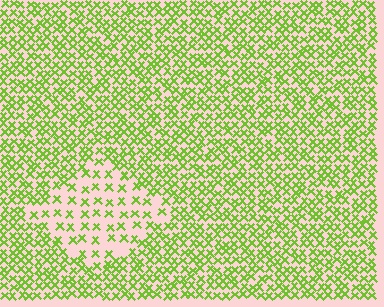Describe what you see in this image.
The image contains small lime elements arranged at two different densities. A diamond-shaped region is visible where the elements are less densely packed than the surrounding area.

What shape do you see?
I see a diamond.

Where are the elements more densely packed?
The elements are more densely packed outside the diamond boundary.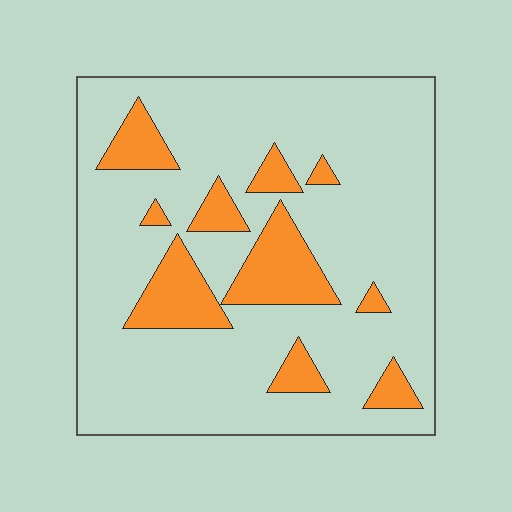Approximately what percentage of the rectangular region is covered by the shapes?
Approximately 20%.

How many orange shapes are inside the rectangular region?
10.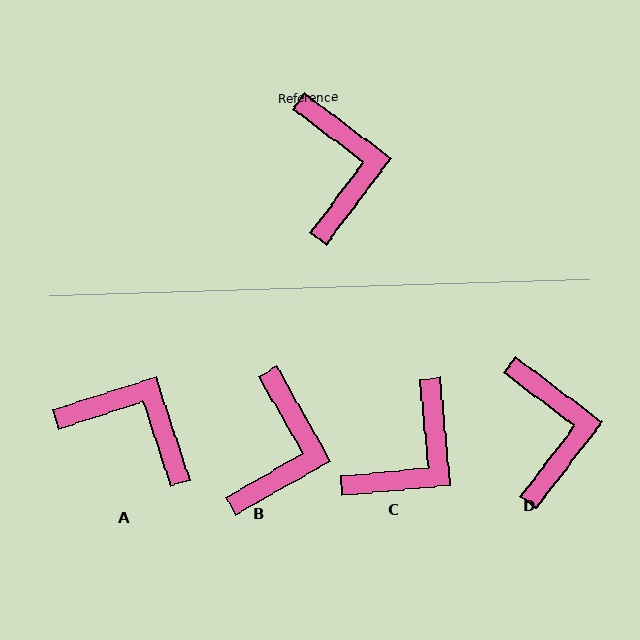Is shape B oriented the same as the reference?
No, it is off by about 23 degrees.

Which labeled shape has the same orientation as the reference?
D.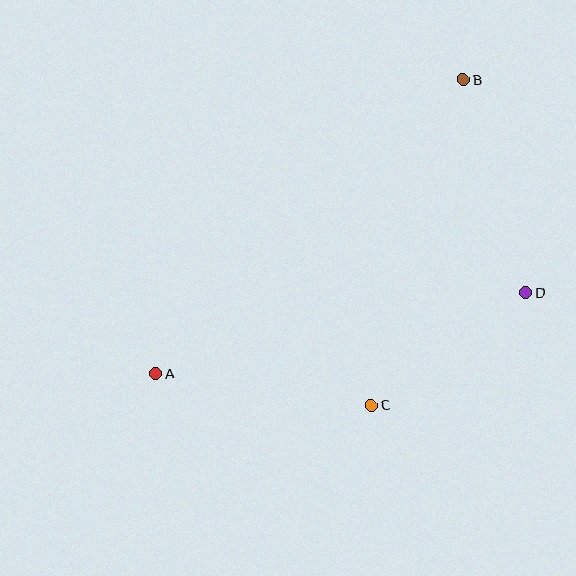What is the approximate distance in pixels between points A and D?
The distance between A and D is approximately 380 pixels.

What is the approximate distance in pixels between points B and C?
The distance between B and C is approximately 338 pixels.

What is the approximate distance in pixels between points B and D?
The distance between B and D is approximately 222 pixels.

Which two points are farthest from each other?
Points A and B are farthest from each other.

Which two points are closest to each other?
Points C and D are closest to each other.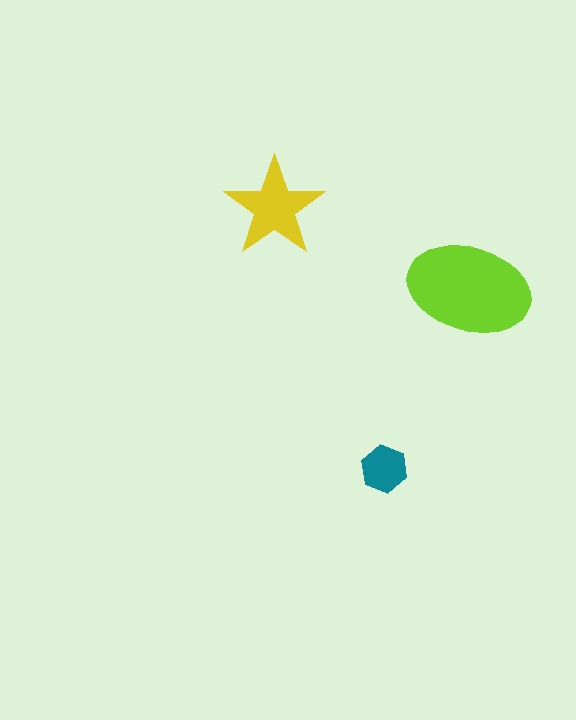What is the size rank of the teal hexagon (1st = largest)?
3rd.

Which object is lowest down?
The teal hexagon is bottommost.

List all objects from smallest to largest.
The teal hexagon, the yellow star, the lime ellipse.